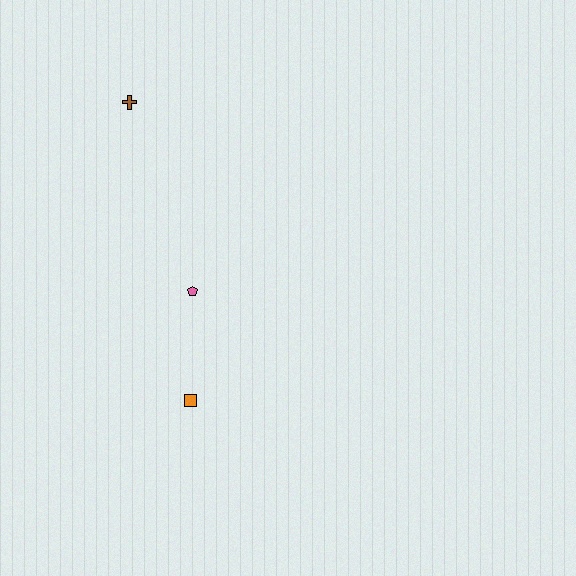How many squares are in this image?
There is 1 square.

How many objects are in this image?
There are 3 objects.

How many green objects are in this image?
There are no green objects.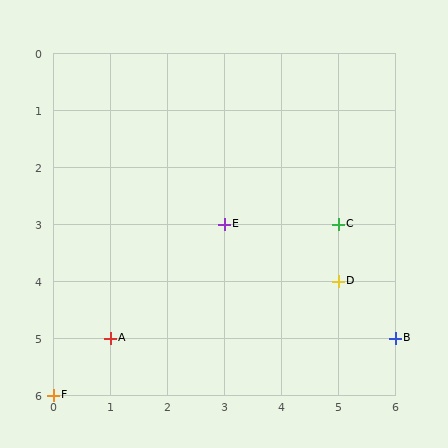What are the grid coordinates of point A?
Point A is at grid coordinates (1, 5).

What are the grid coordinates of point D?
Point D is at grid coordinates (5, 4).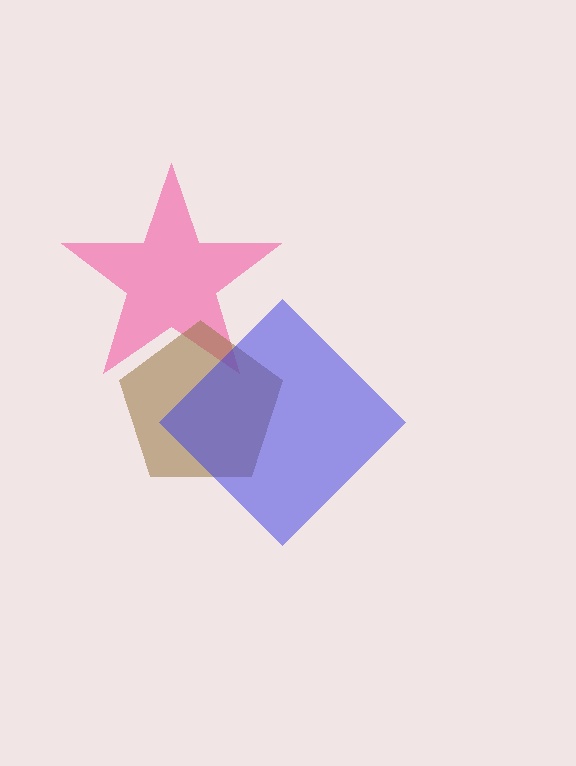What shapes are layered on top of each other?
The layered shapes are: a pink star, a brown pentagon, a blue diamond.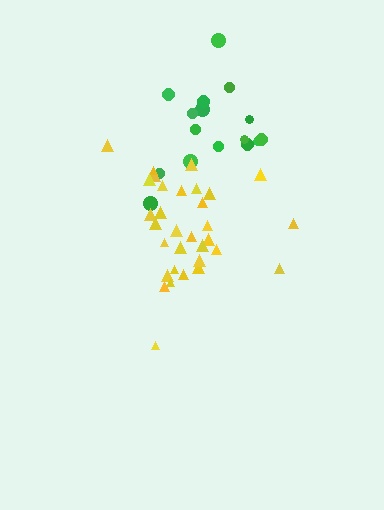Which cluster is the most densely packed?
Yellow.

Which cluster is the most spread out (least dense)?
Green.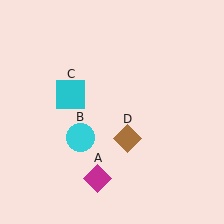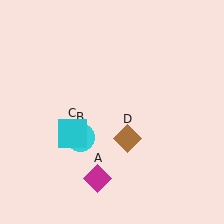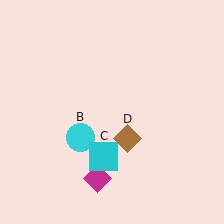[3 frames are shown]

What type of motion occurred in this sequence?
The cyan square (object C) rotated counterclockwise around the center of the scene.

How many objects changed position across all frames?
1 object changed position: cyan square (object C).